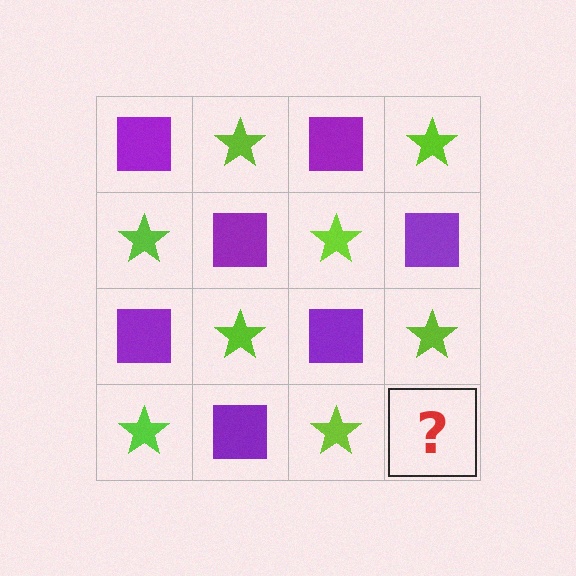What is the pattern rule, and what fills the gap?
The rule is that it alternates purple square and lime star in a checkerboard pattern. The gap should be filled with a purple square.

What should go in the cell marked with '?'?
The missing cell should contain a purple square.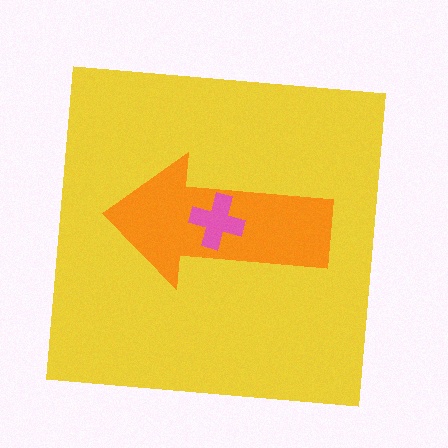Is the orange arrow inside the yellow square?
Yes.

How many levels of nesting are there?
3.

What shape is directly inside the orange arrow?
The pink cross.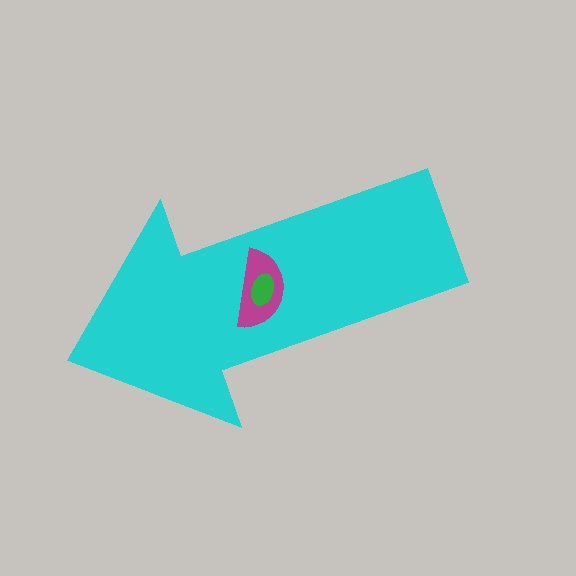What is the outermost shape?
The cyan arrow.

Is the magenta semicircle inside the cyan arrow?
Yes.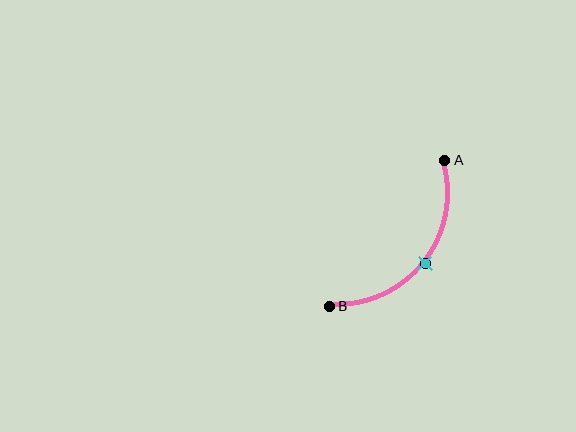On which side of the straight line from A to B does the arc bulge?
The arc bulges below and to the right of the straight line connecting A and B.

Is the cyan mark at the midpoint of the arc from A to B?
Yes. The cyan mark lies on the arc at equal arc-length from both A and B — it is the arc midpoint.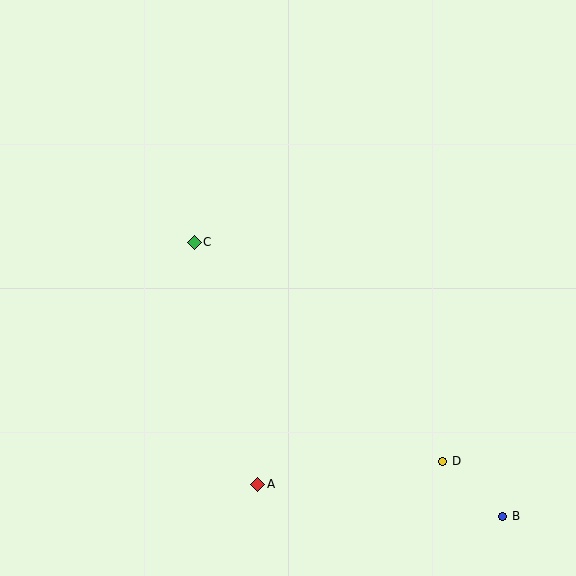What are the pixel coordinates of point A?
Point A is at (258, 484).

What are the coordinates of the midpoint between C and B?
The midpoint between C and B is at (348, 379).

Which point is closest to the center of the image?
Point C at (194, 242) is closest to the center.